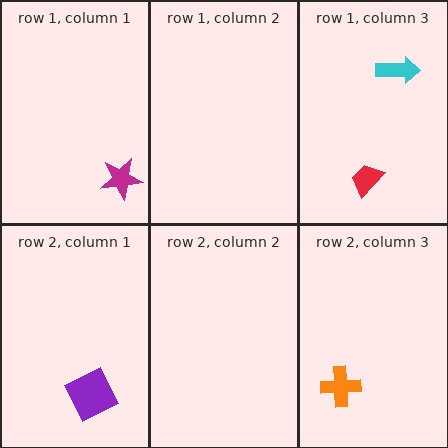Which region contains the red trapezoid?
The row 1, column 3 region.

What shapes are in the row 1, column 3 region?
The cyan arrow, the red trapezoid.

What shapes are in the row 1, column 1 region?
The magenta star.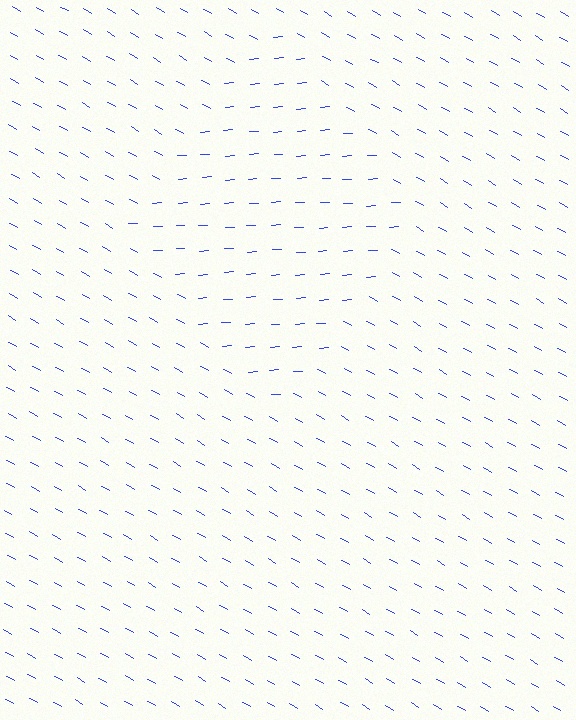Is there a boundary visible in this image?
Yes, there is a texture boundary formed by a change in line orientation.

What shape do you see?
I see a diamond.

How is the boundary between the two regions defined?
The boundary is defined purely by a change in line orientation (approximately 34 degrees difference). All lines are the same color and thickness.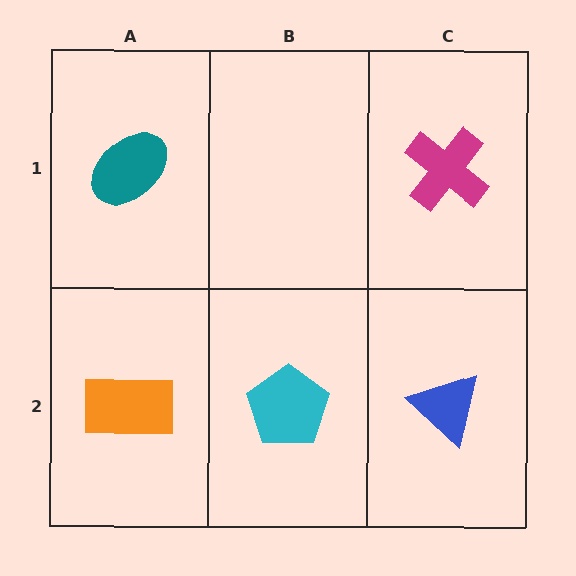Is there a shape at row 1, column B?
No, that cell is empty.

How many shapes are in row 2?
3 shapes.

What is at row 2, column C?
A blue triangle.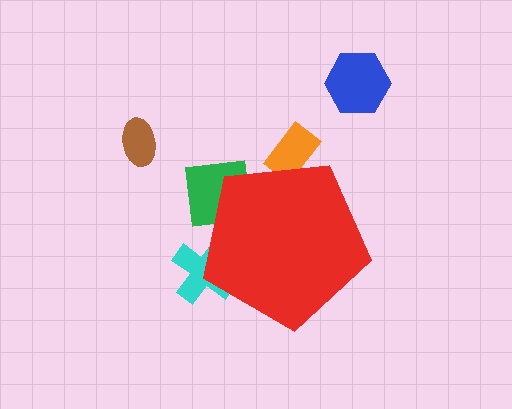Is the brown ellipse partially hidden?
No, the brown ellipse is fully visible.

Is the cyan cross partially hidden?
Yes, the cyan cross is partially hidden behind the red pentagon.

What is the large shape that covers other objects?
A red pentagon.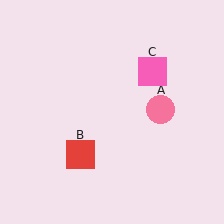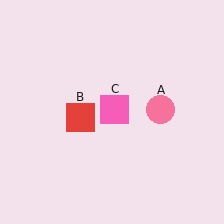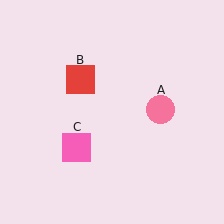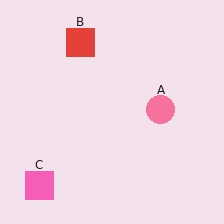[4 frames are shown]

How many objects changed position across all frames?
2 objects changed position: red square (object B), pink square (object C).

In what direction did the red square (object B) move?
The red square (object B) moved up.